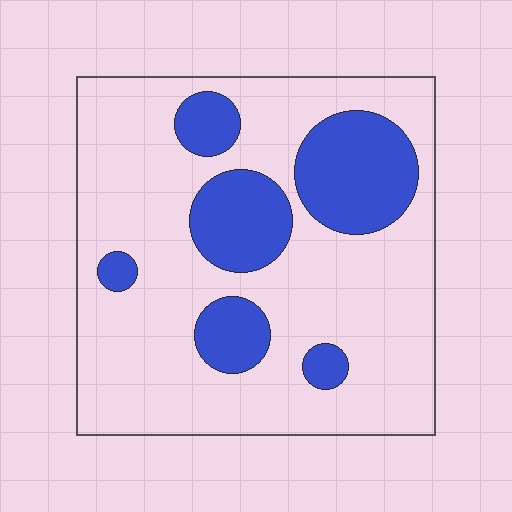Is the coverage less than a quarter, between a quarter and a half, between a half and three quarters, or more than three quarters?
Less than a quarter.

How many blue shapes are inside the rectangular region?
6.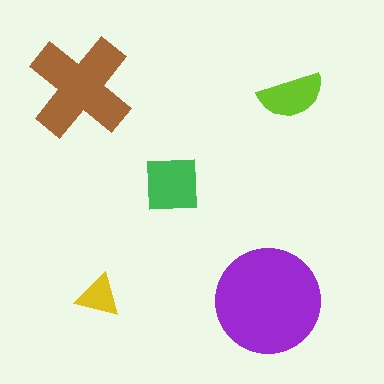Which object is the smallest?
The yellow triangle.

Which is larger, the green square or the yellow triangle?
The green square.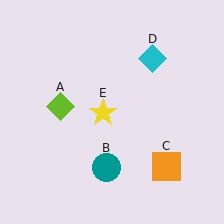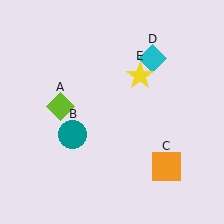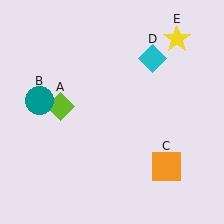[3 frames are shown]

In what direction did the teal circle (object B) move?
The teal circle (object B) moved up and to the left.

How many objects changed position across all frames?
2 objects changed position: teal circle (object B), yellow star (object E).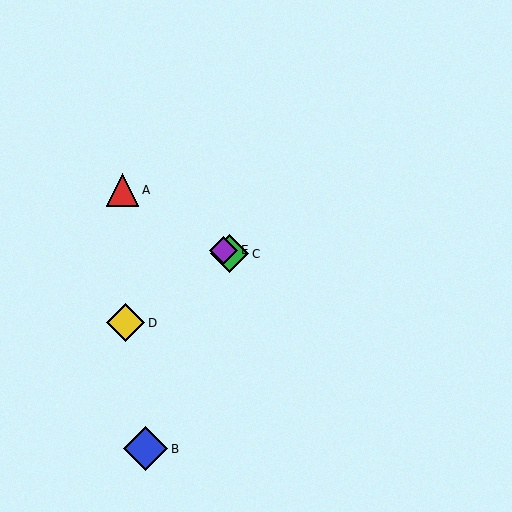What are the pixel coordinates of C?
Object C is at (230, 254).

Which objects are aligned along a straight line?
Objects A, C, E are aligned along a straight line.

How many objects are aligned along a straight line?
3 objects (A, C, E) are aligned along a straight line.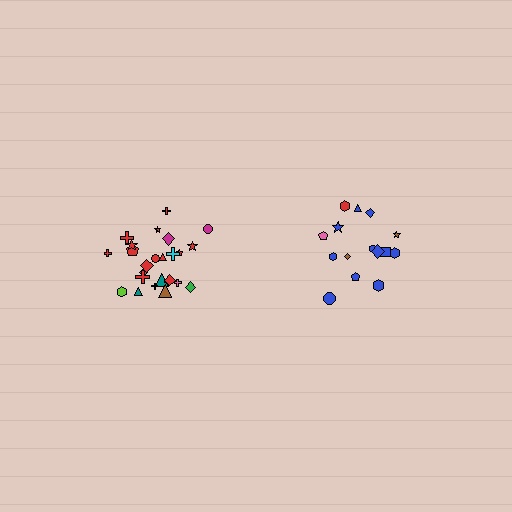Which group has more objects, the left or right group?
The left group.